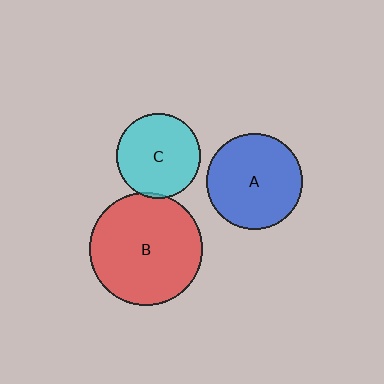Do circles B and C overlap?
Yes.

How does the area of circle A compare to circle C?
Approximately 1.3 times.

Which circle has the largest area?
Circle B (red).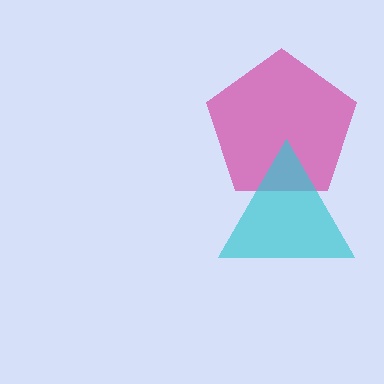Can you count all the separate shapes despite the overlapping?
Yes, there are 2 separate shapes.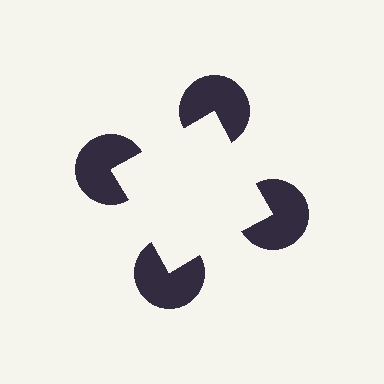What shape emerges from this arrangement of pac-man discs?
An illusory square — its edges are inferred from the aligned wedge cuts in the pac-man discs, not physically drawn.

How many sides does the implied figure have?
4 sides.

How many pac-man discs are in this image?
There are 4 — one at each vertex of the illusory square.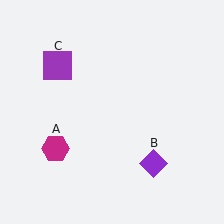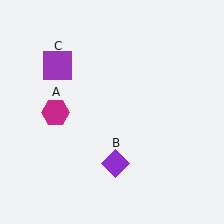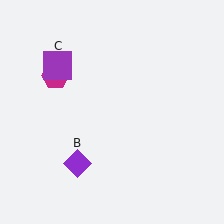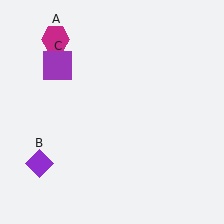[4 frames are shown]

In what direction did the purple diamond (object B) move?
The purple diamond (object B) moved left.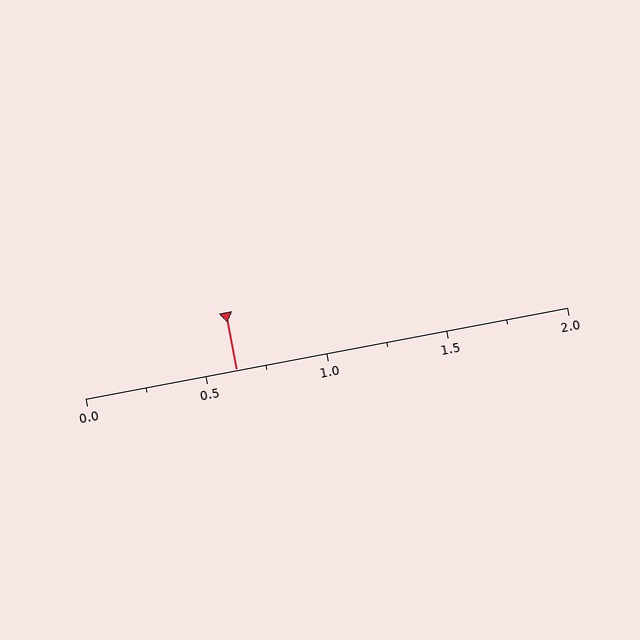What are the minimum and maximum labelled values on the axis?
The axis runs from 0.0 to 2.0.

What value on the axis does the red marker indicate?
The marker indicates approximately 0.62.